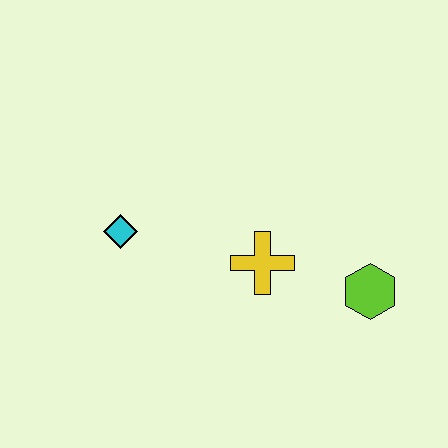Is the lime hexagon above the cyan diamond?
No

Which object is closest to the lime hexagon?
The yellow cross is closest to the lime hexagon.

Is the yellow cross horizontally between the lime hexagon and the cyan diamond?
Yes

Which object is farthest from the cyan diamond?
The lime hexagon is farthest from the cyan diamond.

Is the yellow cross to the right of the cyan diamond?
Yes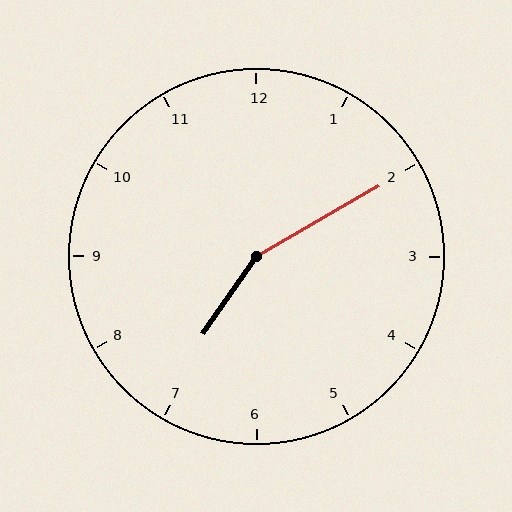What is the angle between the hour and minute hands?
Approximately 155 degrees.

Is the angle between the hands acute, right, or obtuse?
It is obtuse.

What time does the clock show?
7:10.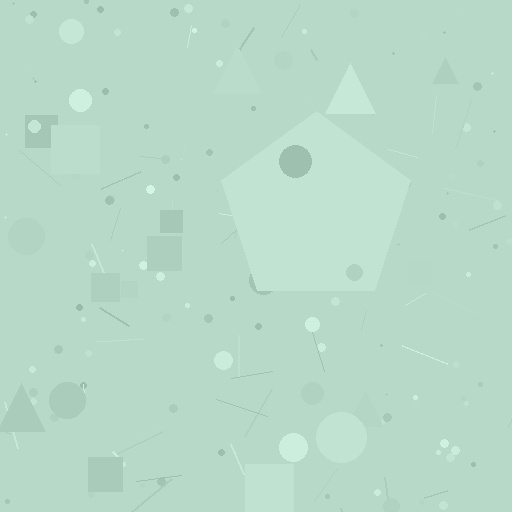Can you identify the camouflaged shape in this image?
The camouflaged shape is a pentagon.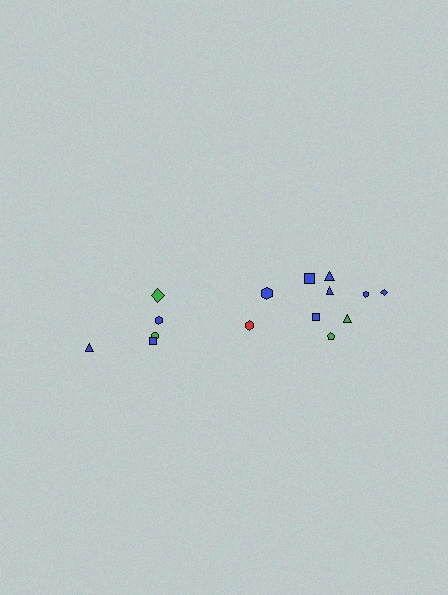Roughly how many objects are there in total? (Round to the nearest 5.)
Roughly 15 objects in total.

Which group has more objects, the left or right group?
The right group.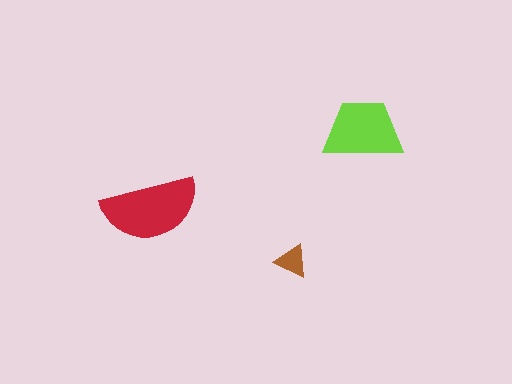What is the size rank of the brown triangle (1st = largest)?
3rd.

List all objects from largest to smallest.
The red semicircle, the lime trapezoid, the brown triangle.